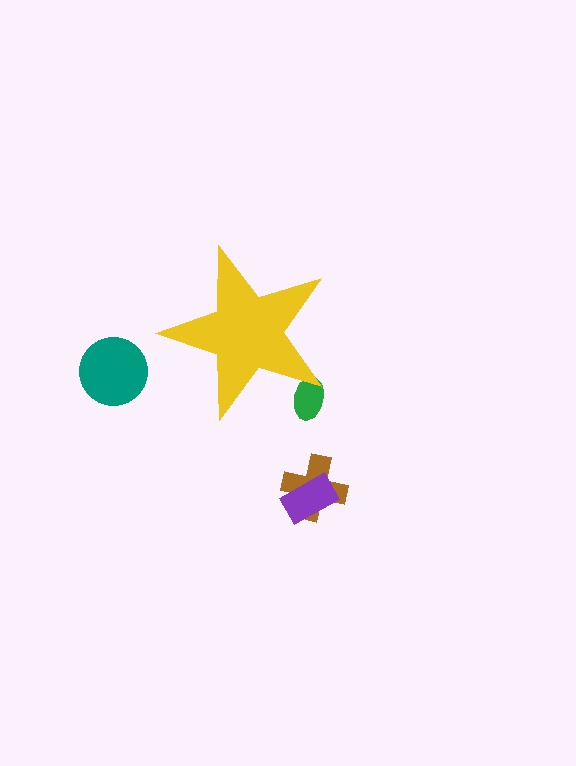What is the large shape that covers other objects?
A yellow star.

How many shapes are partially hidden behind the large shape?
1 shape is partially hidden.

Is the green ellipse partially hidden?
Yes, the green ellipse is partially hidden behind the yellow star.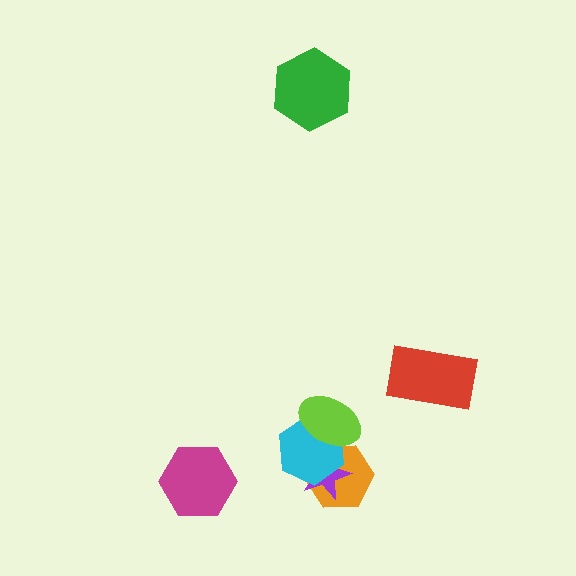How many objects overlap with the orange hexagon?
3 objects overlap with the orange hexagon.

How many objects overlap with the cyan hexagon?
3 objects overlap with the cyan hexagon.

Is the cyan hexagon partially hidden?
Yes, it is partially covered by another shape.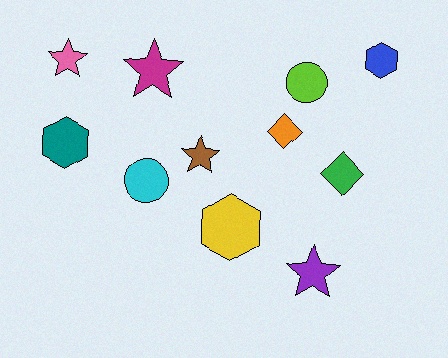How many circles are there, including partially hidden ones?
There are 2 circles.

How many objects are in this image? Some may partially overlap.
There are 11 objects.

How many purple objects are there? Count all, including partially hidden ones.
There is 1 purple object.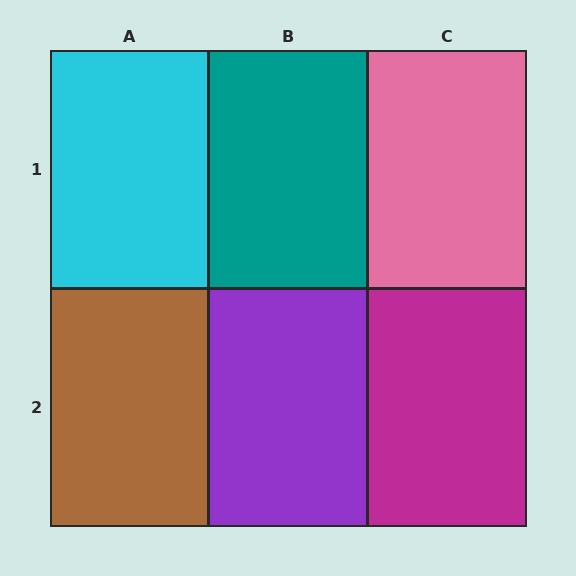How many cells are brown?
1 cell is brown.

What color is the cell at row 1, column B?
Teal.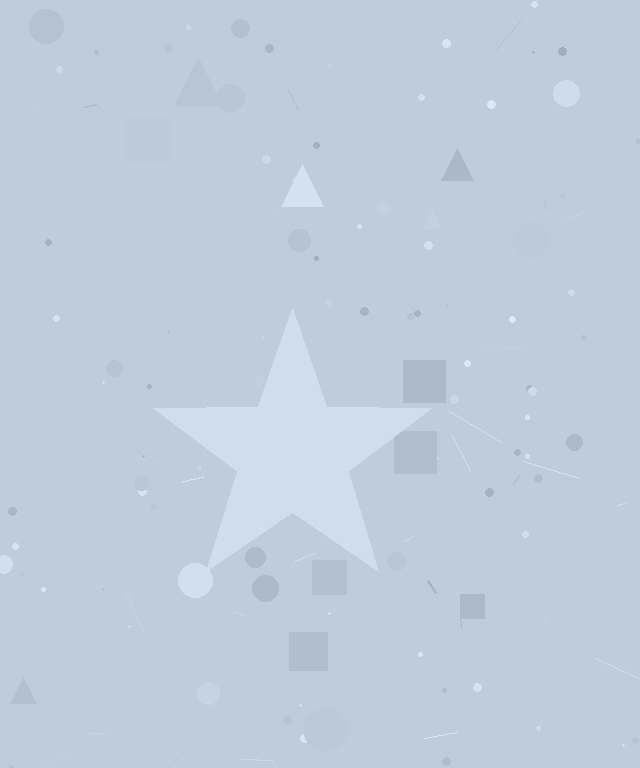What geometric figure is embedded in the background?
A star is embedded in the background.